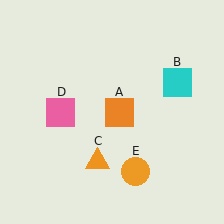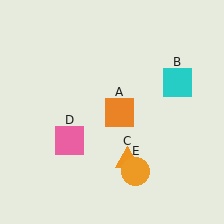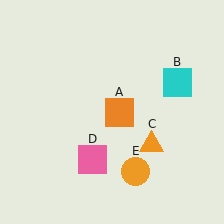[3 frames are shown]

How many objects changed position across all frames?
2 objects changed position: orange triangle (object C), pink square (object D).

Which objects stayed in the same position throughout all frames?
Orange square (object A) and cyan square (object B) and orange circle (object E) remained stationary.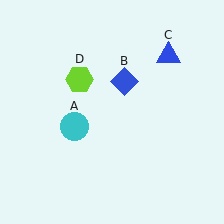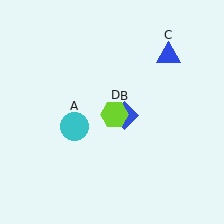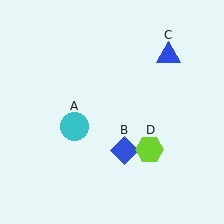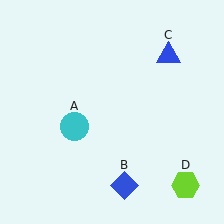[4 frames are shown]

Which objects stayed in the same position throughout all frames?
Cyan circle (object A) and blue triangle (object C) remained stationary.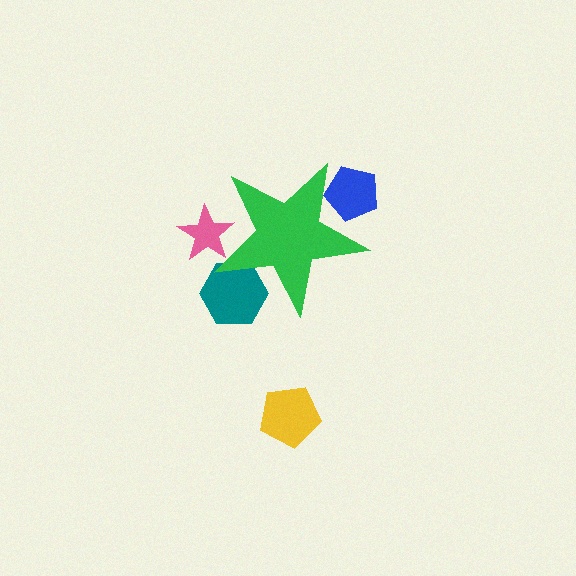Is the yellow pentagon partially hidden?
No, the yellow pentagon is fully visible.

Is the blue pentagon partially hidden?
Yes, the blue pentagon is partially hidden behind the green star.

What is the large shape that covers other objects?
A green star.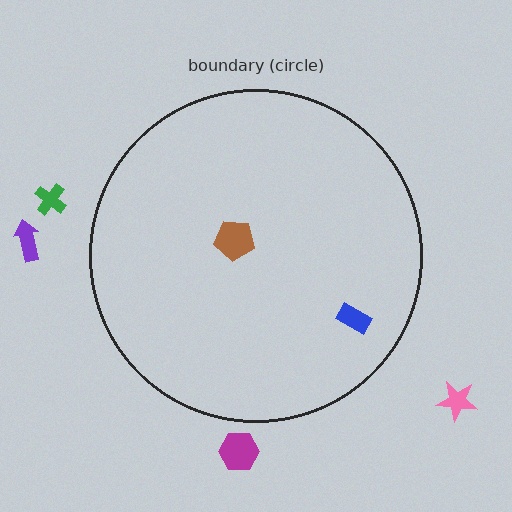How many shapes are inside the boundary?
2 inside, 4 outside.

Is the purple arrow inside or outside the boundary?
Outside.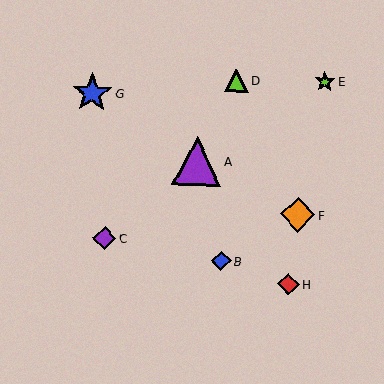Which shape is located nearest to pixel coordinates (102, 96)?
The blue star (labeled G) at (92, 93) is nearest to that location.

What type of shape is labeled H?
Shape H is a red diamond.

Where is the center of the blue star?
The center of the blue star is at (92, 93).